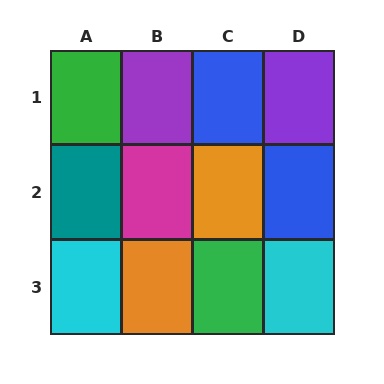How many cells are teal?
1 cell is teal.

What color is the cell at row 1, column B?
Purple.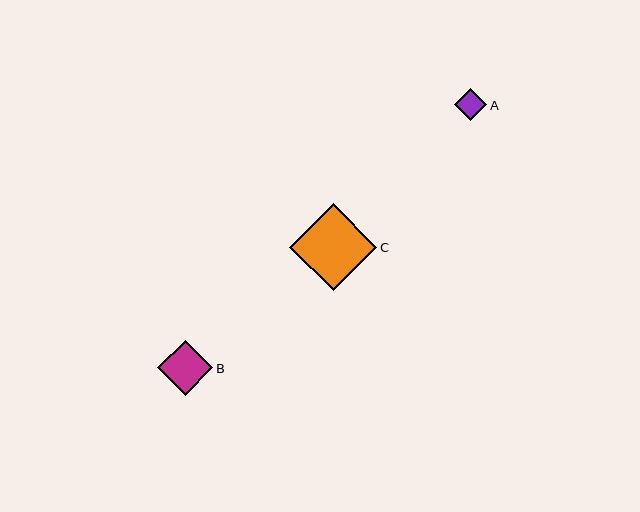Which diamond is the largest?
Diamond C is the largest with a size of approximately 87 pixels.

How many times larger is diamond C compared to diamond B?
Diamond C is approximately 1.6 times the size of diamond B.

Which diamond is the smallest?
Diamond A is the smallest with a size of approximately 32 pixels.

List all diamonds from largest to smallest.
From largest to smallest: C, B, A.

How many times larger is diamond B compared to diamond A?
Diamond B is approximately 1.7 times the size of diamond A.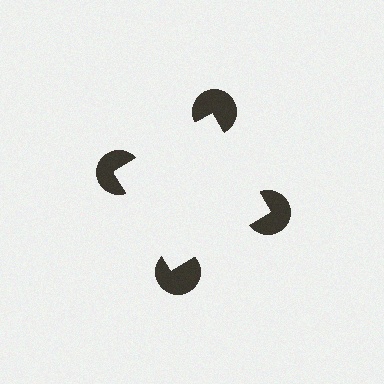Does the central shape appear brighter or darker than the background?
It typically appears slightly brighter than the background, even though no actual brightness change is drawn.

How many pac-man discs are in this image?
There are 4 — one at each vertex of the illusory square.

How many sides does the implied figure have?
4 sides.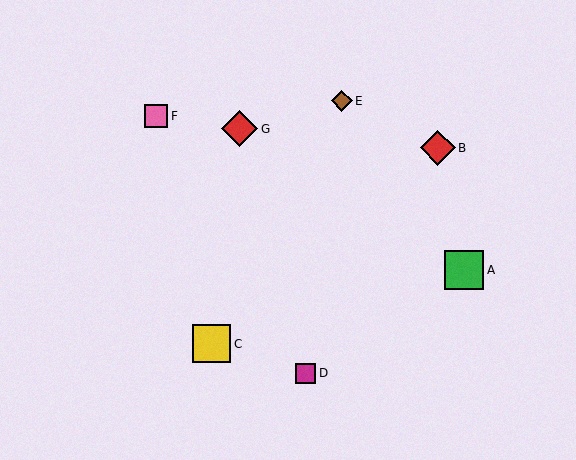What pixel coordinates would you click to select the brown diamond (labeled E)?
Click at (342, 101) to select the brown diamond E.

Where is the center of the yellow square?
The center of the yellow square is at (212, 344).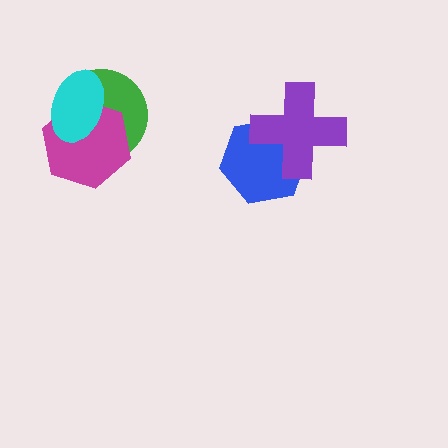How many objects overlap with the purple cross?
1 object overlaps with the purple cross.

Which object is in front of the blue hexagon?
The purple cross is in front of the blue hexagon.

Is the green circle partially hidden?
Yes, it is partially covered by another shape.